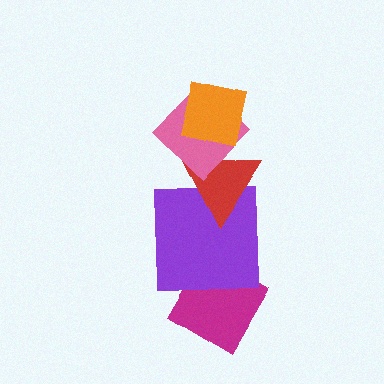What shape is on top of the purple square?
The red triangle is on top of the purple square.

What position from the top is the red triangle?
The red triangle is 3rd from the top.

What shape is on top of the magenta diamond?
The purple square is on top of the magenta diamond.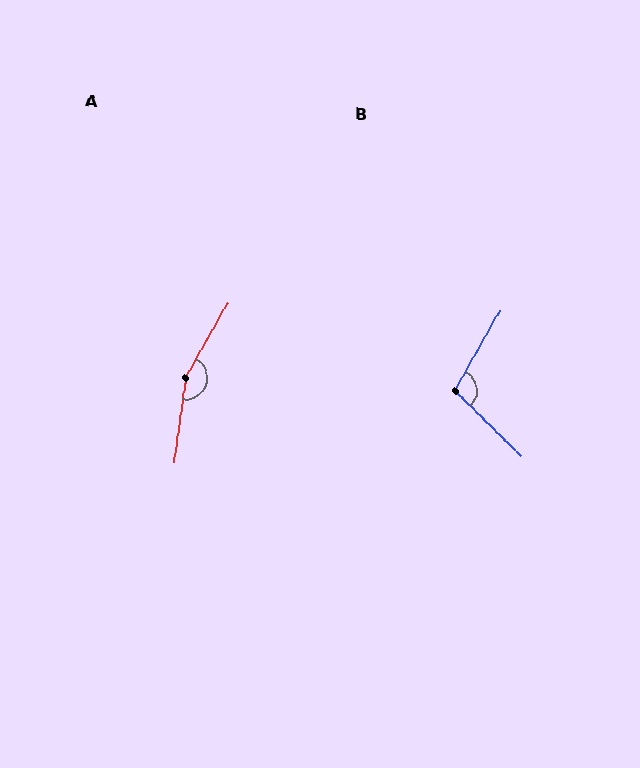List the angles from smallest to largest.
B (105°), A (158°).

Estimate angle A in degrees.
Approximately 158 degrees.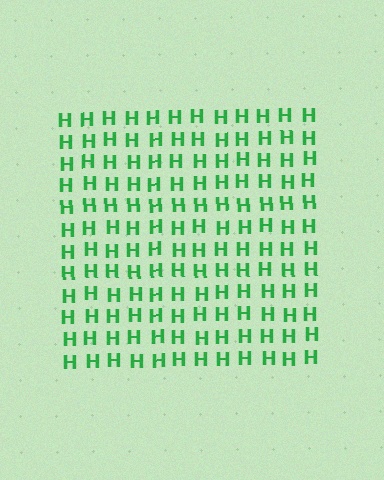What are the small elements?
The small elements are letter H's.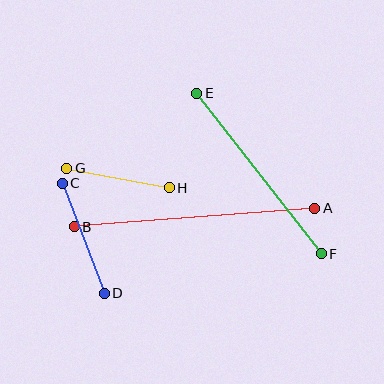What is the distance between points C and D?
The distance is approximately 118 pixels.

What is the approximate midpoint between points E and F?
The midpoint is at approximately (259, 173) pixels.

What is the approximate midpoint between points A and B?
The midpoint is at approximately (194, 218) pixels.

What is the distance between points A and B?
The distance is approximately 242 pixels.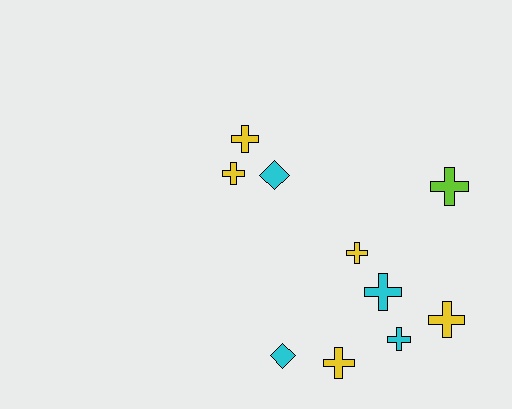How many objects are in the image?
There are 10 objects.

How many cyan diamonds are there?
There are 2 cyan diamonds.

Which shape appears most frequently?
Cross, with 8 objects.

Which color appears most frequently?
Yellow, with 5 objects.